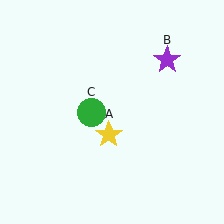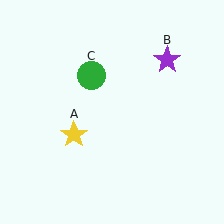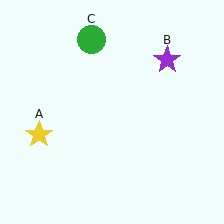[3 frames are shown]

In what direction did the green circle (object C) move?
The green circle (object C) moved up.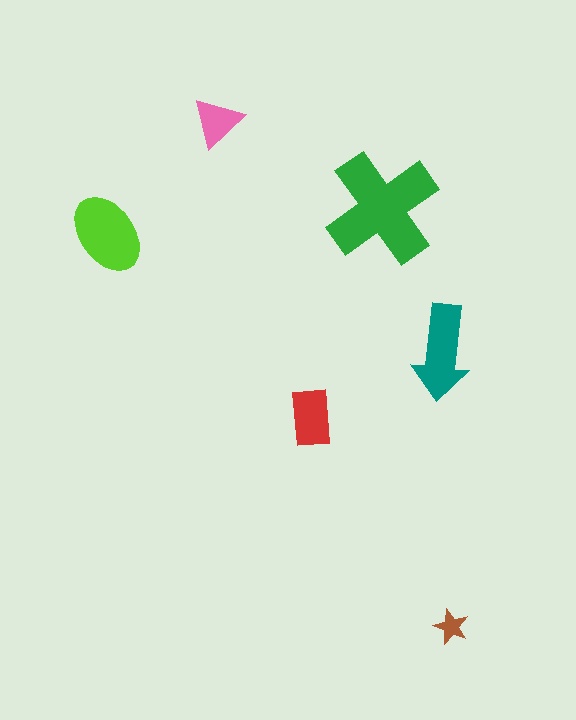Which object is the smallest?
The brown star.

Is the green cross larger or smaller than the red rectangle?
Larger.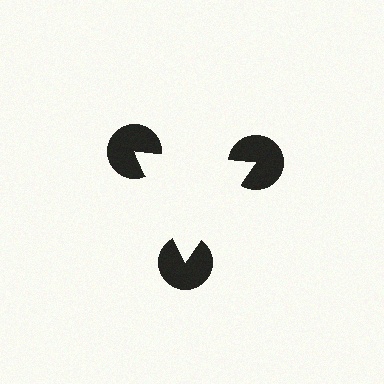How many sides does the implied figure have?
3 sides.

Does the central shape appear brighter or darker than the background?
It typically appears slightly brighter than the background, even though no actual brightness change is drawn.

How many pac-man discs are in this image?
There are 3 — one at each vertex of the illusory triangle.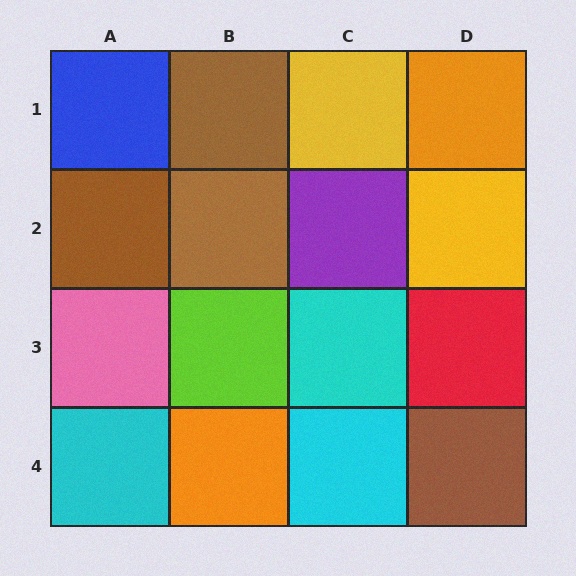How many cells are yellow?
2 cells are yellow.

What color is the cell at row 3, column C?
Cyan.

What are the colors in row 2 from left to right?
Brown, brown, purple, yellow.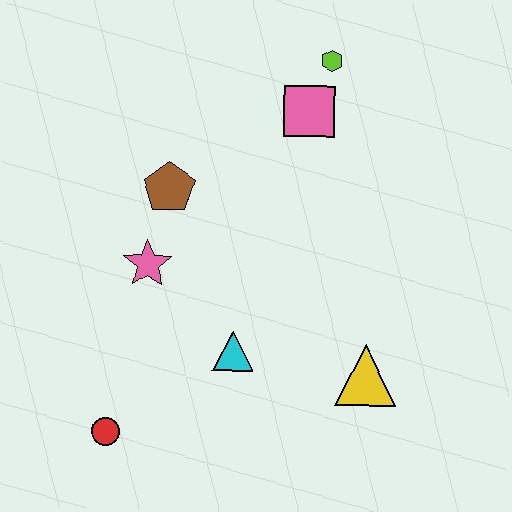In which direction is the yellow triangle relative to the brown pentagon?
The yellow triangle is to the right of the brown pentagon.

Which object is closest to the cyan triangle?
The pink star is closest to the cyan triangle.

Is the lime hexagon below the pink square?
No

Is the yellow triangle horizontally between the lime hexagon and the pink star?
No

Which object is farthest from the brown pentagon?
The yellow triangle is farthest from the brown pentagon.